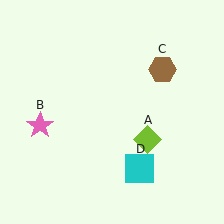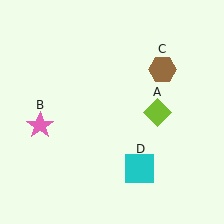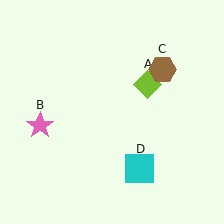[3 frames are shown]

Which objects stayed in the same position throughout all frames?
Pink star (object B) and brown hexagon (object C) and cyan square (object D) remained stationary.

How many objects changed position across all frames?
1 object changed position: lime diamond (object A).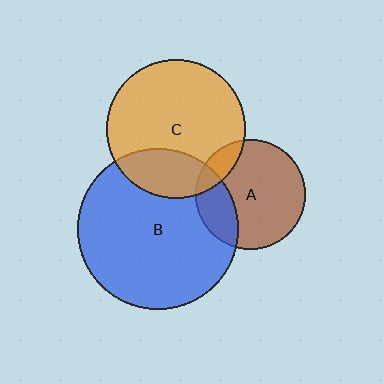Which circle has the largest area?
Circle B (blue).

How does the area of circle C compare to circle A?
Approximately 1.6 times.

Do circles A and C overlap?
Yes.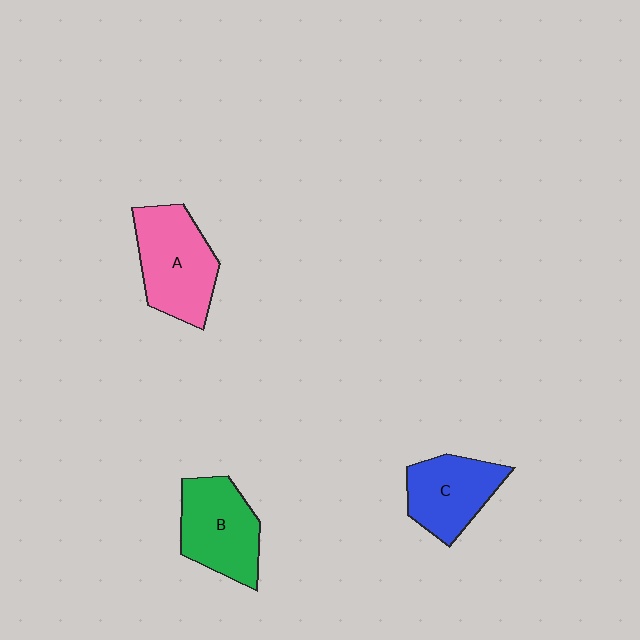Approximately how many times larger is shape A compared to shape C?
Approximately 1.2 times.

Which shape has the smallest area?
Shape C (blue).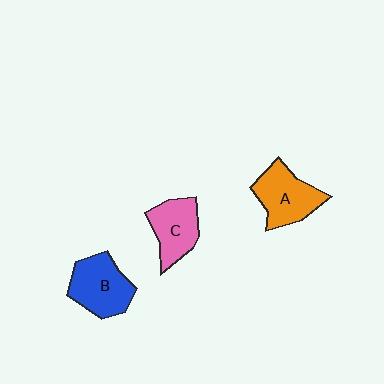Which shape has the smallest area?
Shape C (pink).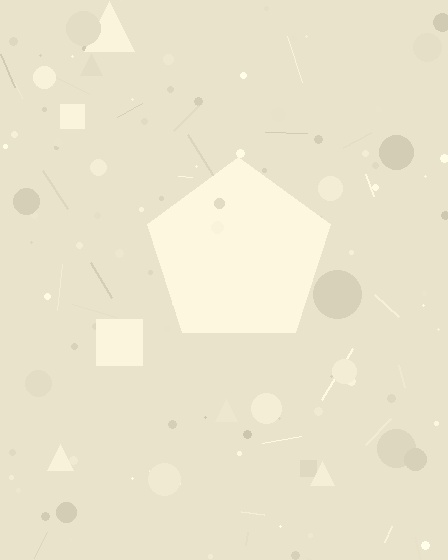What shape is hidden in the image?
A pentagon is hidden in the image.